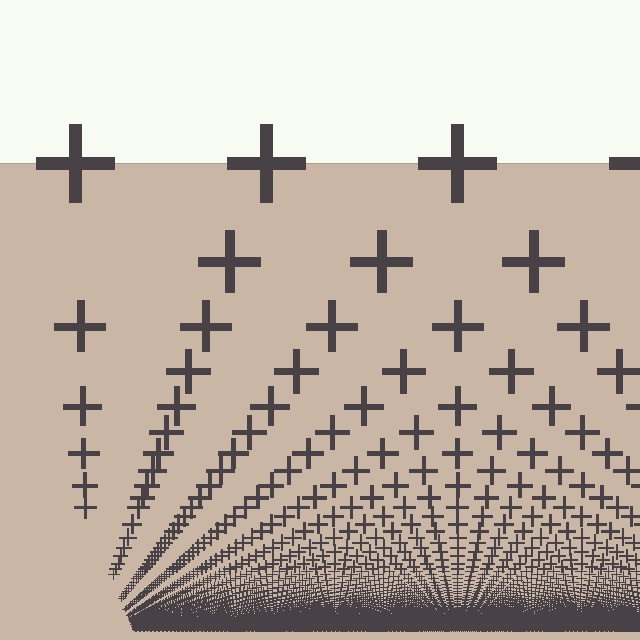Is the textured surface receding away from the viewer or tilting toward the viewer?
The surface appears to tilt toward the viewer. Texture elements get larger and sparser toward the top.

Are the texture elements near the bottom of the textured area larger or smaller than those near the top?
Smaller. The gradient is inverted — elements near the bottom are smaller and denser.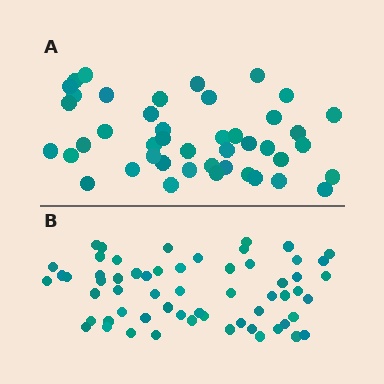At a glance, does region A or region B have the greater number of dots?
Region B (the bottom region) has more dots.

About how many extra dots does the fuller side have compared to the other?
Region B has approximately 15 more dots than region A.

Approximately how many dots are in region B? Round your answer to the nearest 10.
About 60 dots.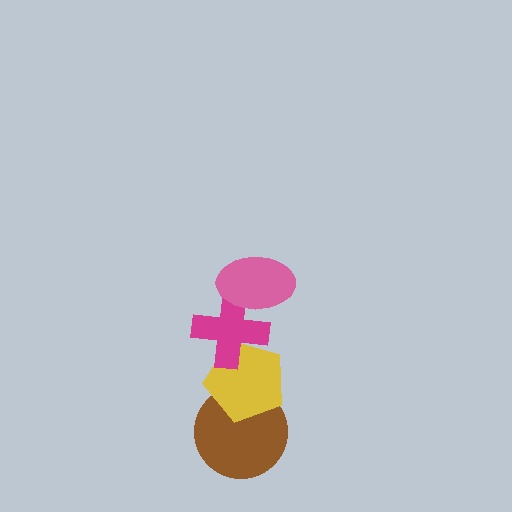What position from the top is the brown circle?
The brown circle is 4th from the top.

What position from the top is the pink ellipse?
The pink ellipse is 1st from the top.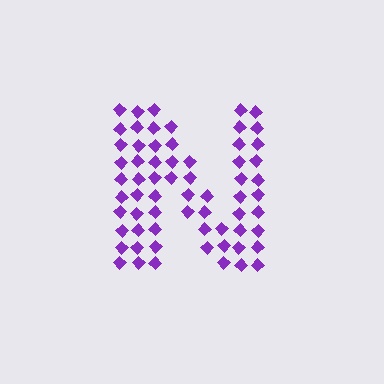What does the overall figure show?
The overall figure shows the letter N.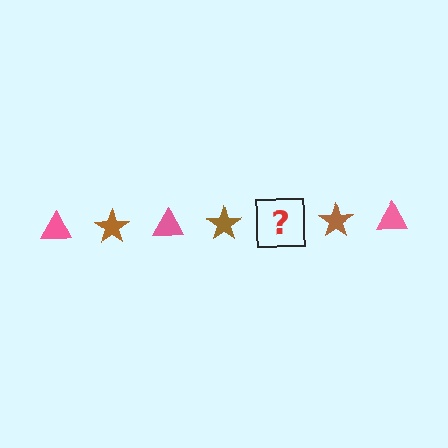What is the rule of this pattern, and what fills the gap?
The rule is that the pattern alternates between pink triangle and brown star. The gap should be filled with a pink triangle.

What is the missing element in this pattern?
The missing element is a pink triangle.